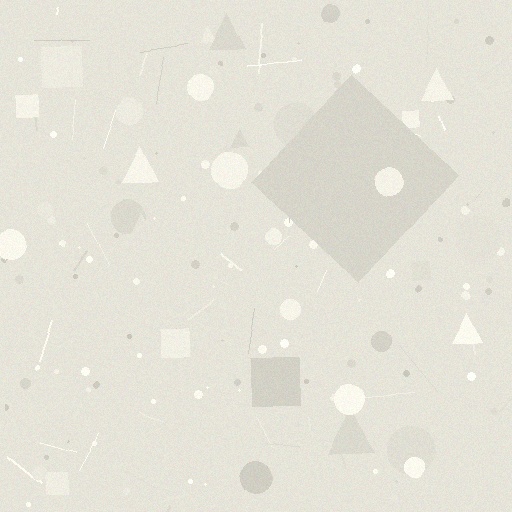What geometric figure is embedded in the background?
A diamond is embedded in the background.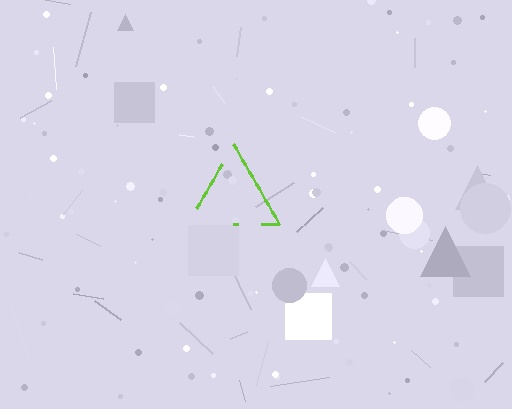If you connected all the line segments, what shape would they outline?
They would outline a triangle.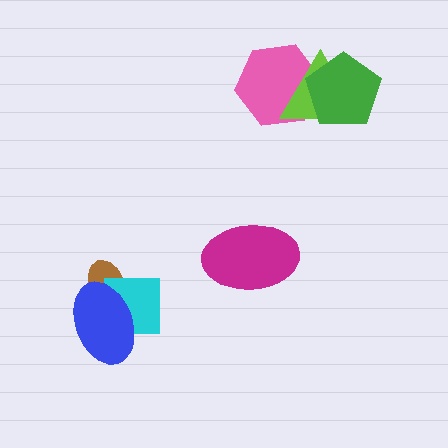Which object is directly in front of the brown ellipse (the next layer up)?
The cyan square is directly in front of the brown ellipse.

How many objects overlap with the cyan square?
2 objects overlap with the cyan square.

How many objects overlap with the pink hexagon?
2 objects overlap with the pink hexagon.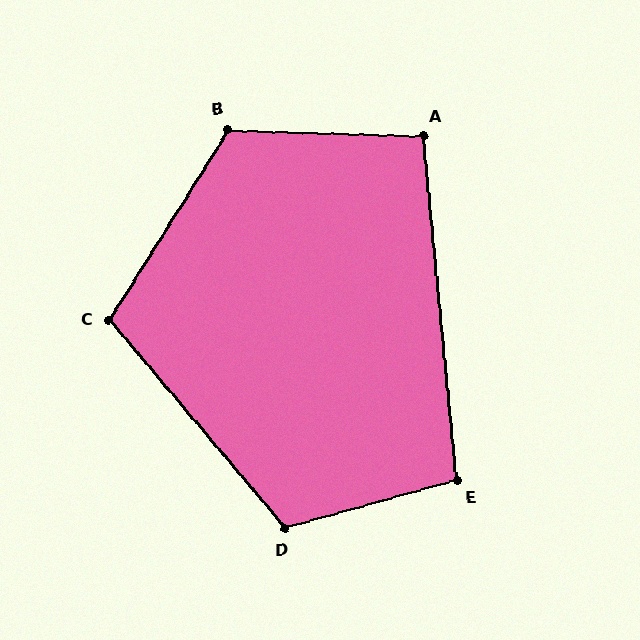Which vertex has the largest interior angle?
B, at approximately 120 degrees.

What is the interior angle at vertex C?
Approximately 108 degrees (obtuse).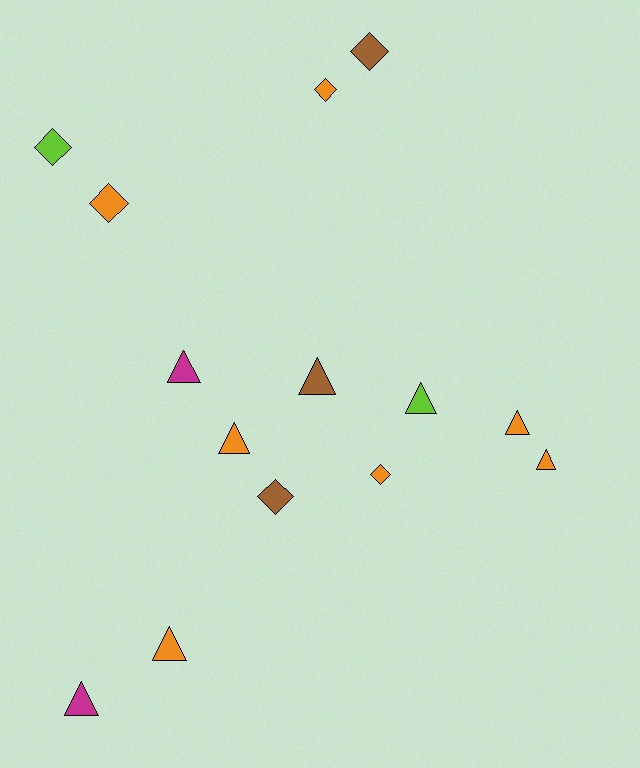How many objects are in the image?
There are 14 objects.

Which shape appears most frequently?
Triangle, with 8 objects.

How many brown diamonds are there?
There are 2 brown diamonds.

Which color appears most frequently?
Orange, with 7 objects.